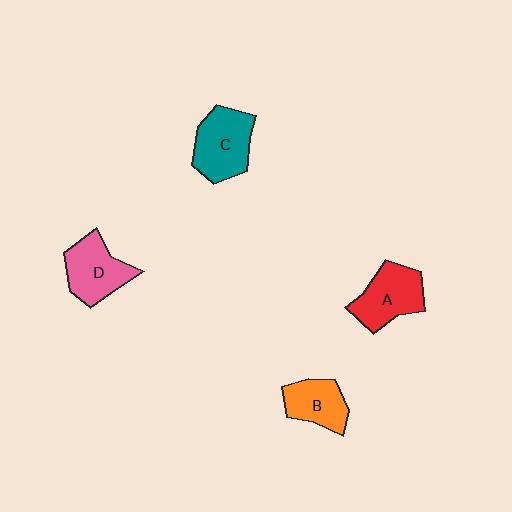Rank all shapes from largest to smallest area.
From largest to smallest: C (teal), A (red), D (pink), B (orange).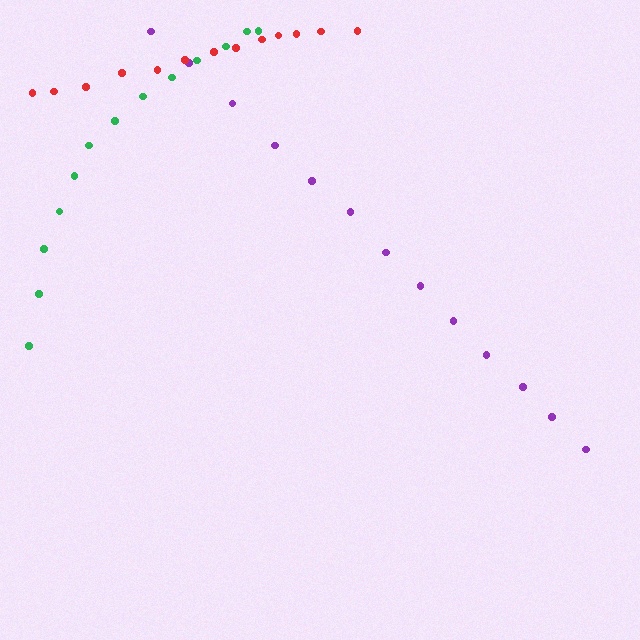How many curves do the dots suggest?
There are 3 distinct paths.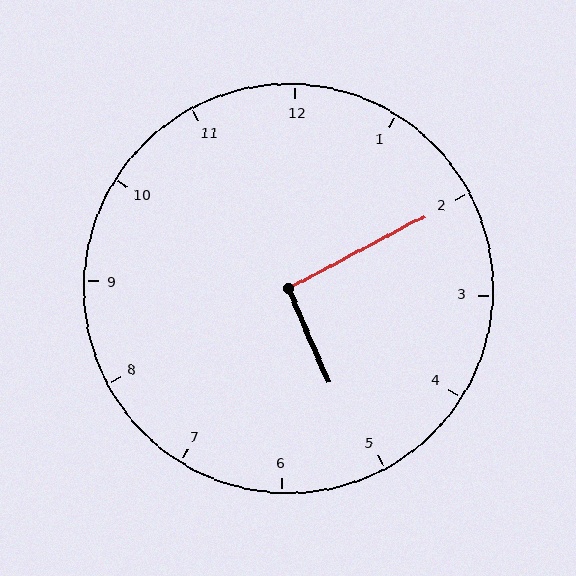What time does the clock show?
5:10.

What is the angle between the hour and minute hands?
Approximately 95 degrees.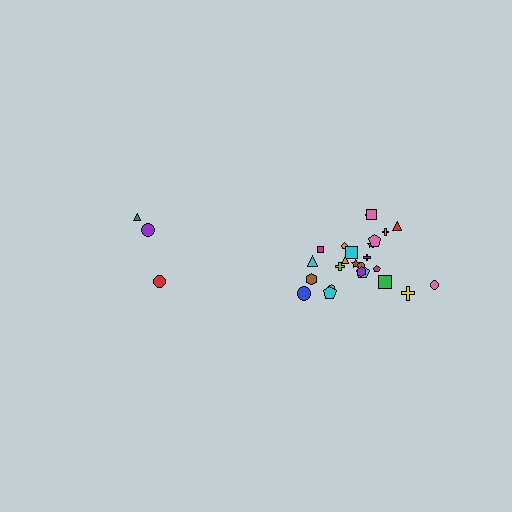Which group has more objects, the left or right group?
The right group.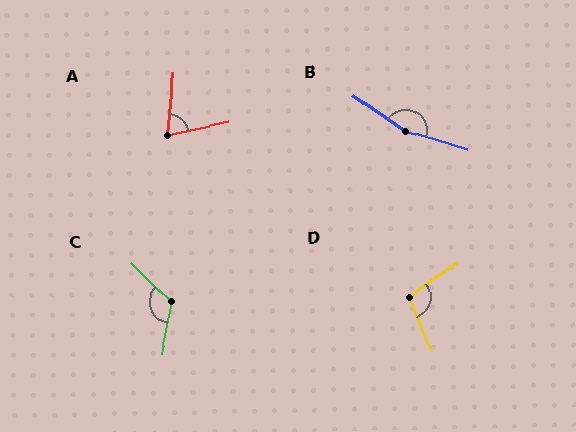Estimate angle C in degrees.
Approximately 124 degrees.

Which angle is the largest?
B, at approximately 163 degrees.